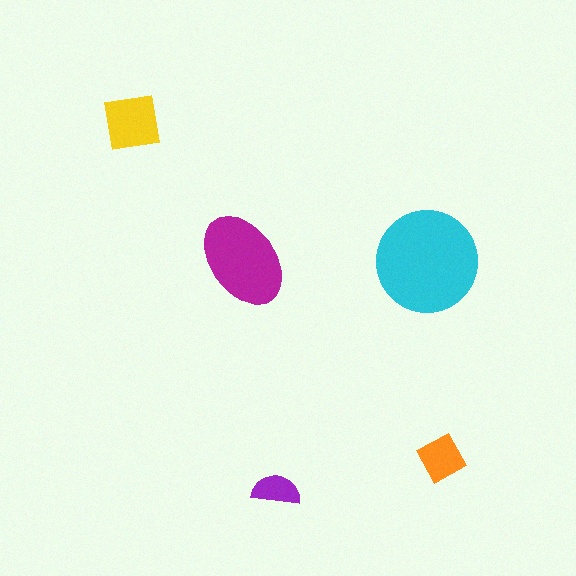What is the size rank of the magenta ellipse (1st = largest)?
2nd.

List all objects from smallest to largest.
The purple semicircle, the orange square, the yellow square, the magenta ellipse, the cyan circle.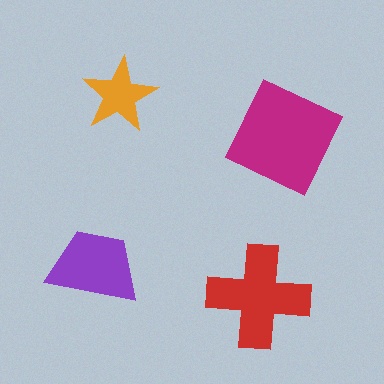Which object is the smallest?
The orange star.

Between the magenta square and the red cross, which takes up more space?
The magenta square.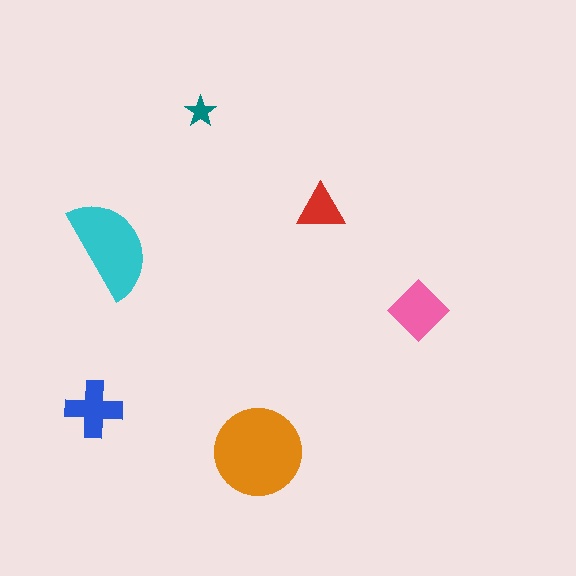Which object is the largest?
The orange circle.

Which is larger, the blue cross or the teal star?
The blue cross.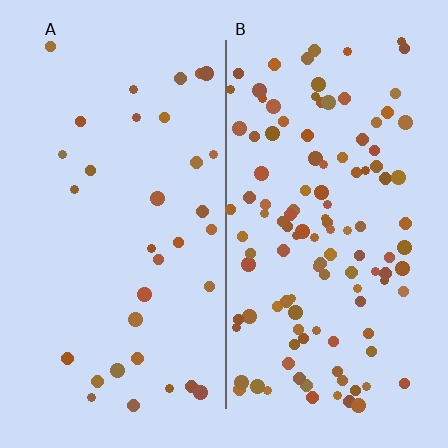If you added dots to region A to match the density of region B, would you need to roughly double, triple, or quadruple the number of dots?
Approximately triple.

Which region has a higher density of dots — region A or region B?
B (the right).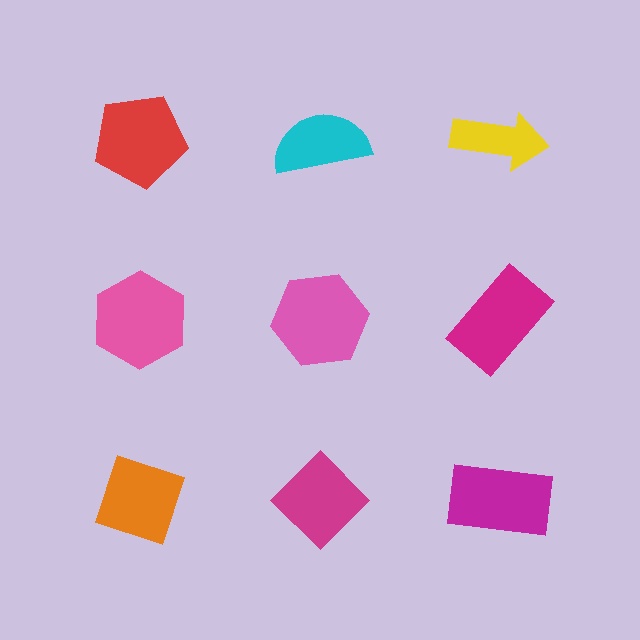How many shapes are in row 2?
3 shapes.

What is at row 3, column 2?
A magenta diamond.